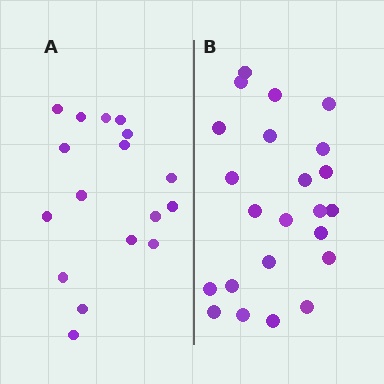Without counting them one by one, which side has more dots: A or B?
Region B (the right region) has more dots.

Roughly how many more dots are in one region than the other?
Region B has about 6 more dots than region A.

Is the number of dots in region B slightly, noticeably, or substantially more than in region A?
Region B has noticeably more, but not dramatically so. The ratio is roughly 1.4 to 1.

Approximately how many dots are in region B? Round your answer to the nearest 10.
About 20 dots. (The exact count is 23, which rounds to 20.)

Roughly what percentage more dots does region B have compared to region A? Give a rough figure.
About 35% more.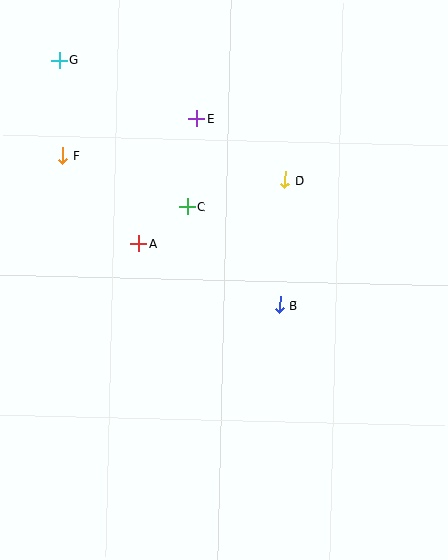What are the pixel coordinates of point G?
Point G is at (60, 60).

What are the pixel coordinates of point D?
Point D is at (285, 180).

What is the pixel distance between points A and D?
The distance between A and D is 159 pixels.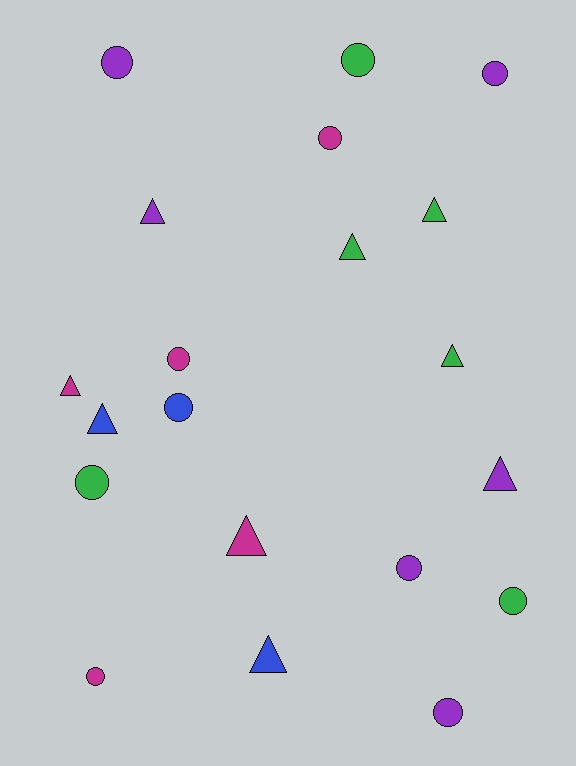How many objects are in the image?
There are 20 objects.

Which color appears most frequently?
Purple, with 6 objects.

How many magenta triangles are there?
There are 2 magenta triangles.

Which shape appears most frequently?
Circle, with 11 objects.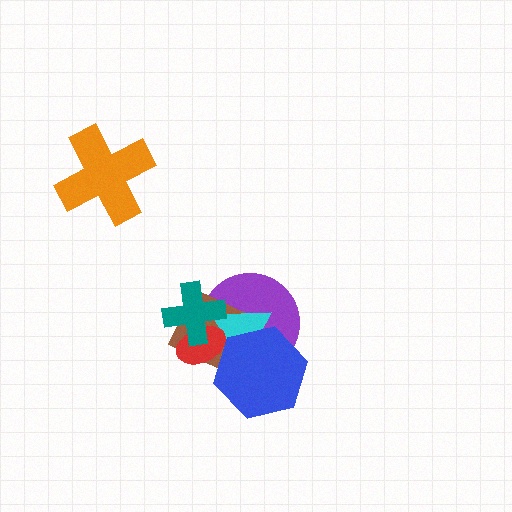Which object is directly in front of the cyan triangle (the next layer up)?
The red ellipse is directly in front of the cyan triangle.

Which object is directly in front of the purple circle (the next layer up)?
The brown diamond is directly in front of the purple circle.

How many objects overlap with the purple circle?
5 objects overlap with the purple circle.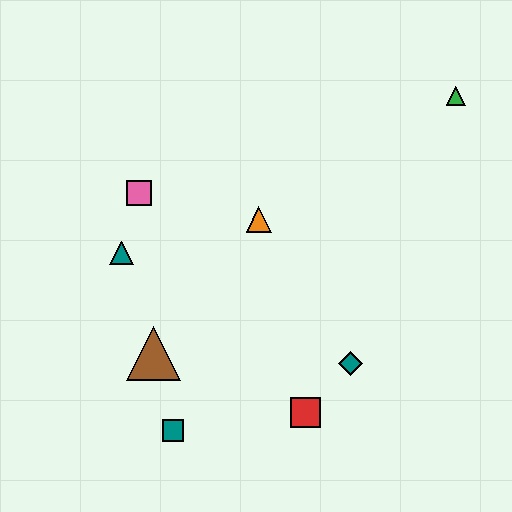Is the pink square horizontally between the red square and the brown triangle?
No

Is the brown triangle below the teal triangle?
Yes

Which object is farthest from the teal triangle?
The green triangle is farthest from the teal triangle.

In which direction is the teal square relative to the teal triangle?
The teal square is below the teal triangle.